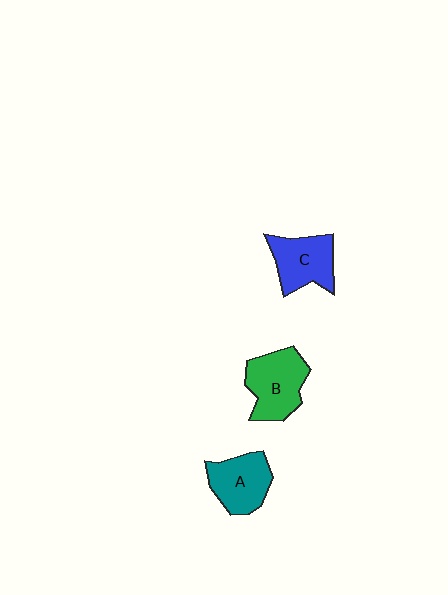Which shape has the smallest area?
Shape A (teal).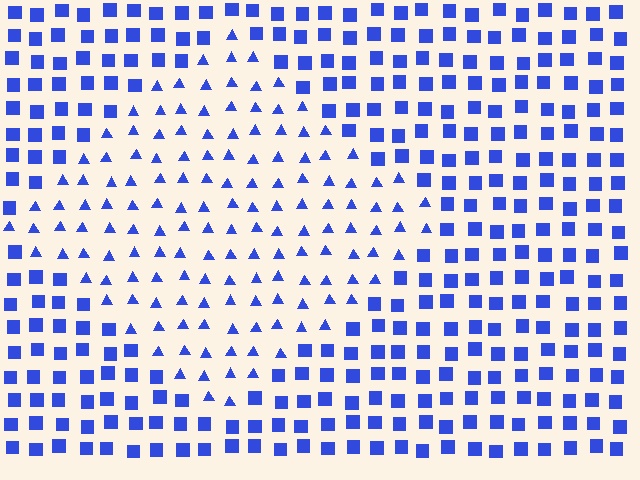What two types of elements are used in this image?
The image uses triangles inside the diamond region and squares outside it.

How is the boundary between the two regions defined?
The boundary is defined by a change in element shape: triangles inside vs. squares outside. All elements share the same color and spacing.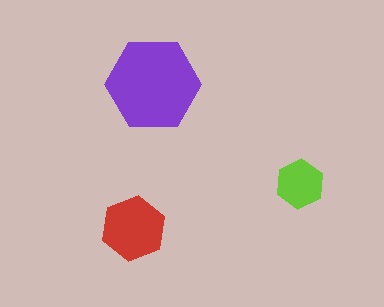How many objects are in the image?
There are 3 objects in the image.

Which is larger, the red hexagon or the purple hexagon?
The purple one.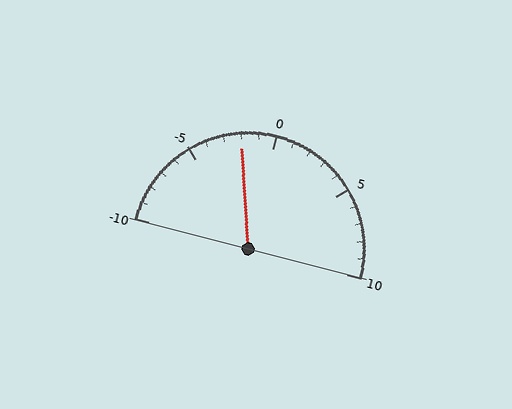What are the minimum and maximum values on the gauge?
The gauge ranges from -10 to 10.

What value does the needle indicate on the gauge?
The needle indicates approximately -2.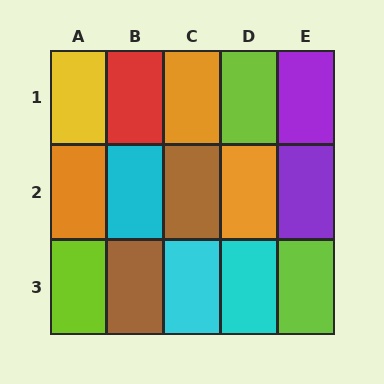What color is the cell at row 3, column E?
Lime.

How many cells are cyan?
3 cells are cyan.